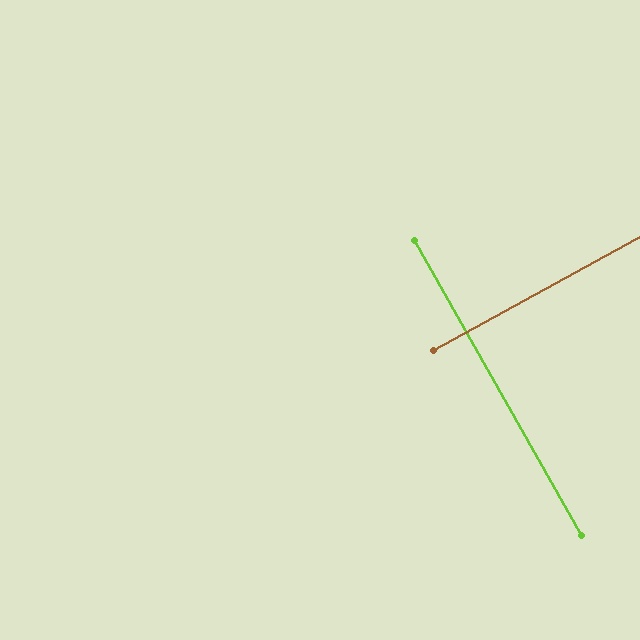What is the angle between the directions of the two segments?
Approximately 89 degrees.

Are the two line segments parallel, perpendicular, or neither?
Perpendicular — they meet at approximately 89°.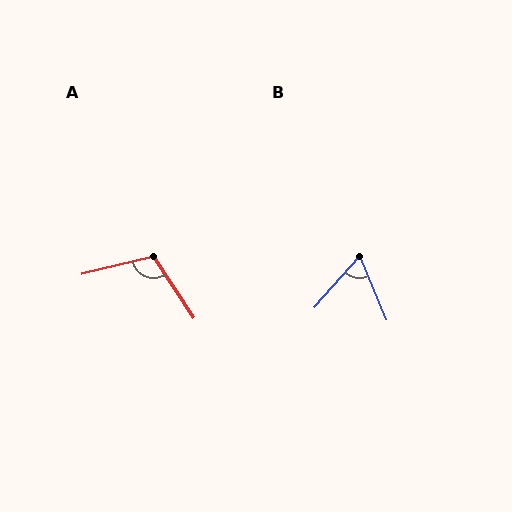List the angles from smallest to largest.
B (65°), A (110°).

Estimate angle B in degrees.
Approximately 65 degrees.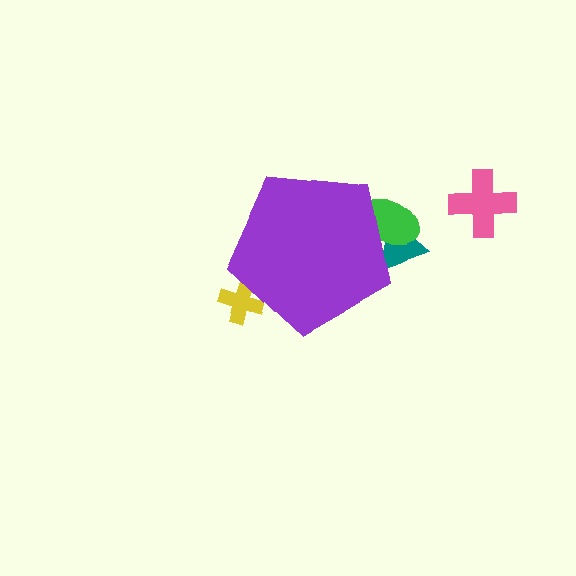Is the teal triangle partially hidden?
Yes, the teal triangle is partially hidden behind the purple pentagon.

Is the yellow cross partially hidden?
Yes, the yellow cross is partially hidden behind the purple pentagon.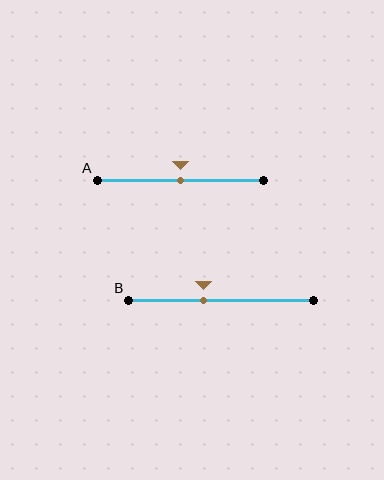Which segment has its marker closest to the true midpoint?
Segment A has its marker closest to the true midpoint.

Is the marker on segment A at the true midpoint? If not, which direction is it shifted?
Yes, the marker on segment A is at the true midpoint.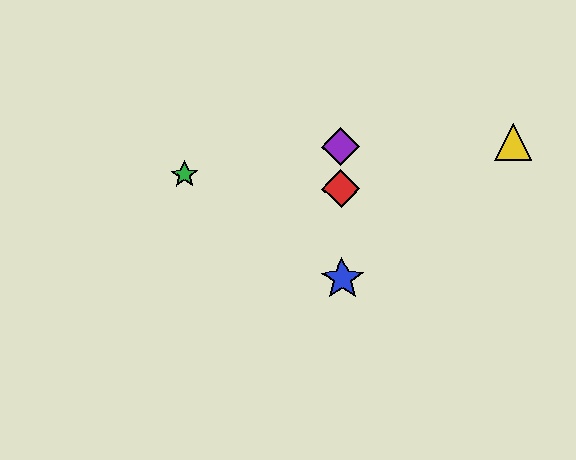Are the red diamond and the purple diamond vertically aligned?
Yes, both are at x≈341.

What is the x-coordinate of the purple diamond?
The purple diamond is at x≈340.